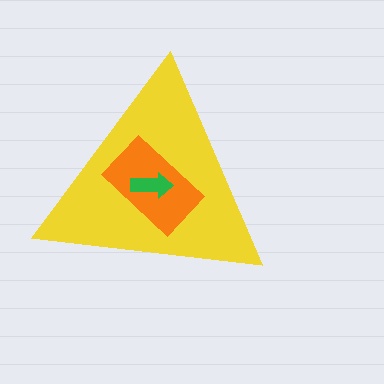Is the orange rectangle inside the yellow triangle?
Yes.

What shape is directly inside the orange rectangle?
The green arrow.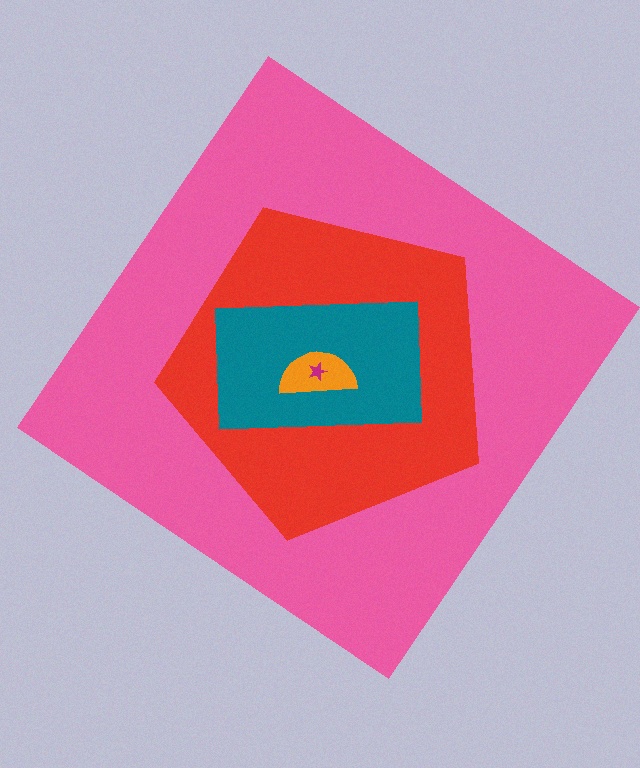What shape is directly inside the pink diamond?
The red pentagon.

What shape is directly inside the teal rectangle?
The orange semicircle.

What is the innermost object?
The magenta star.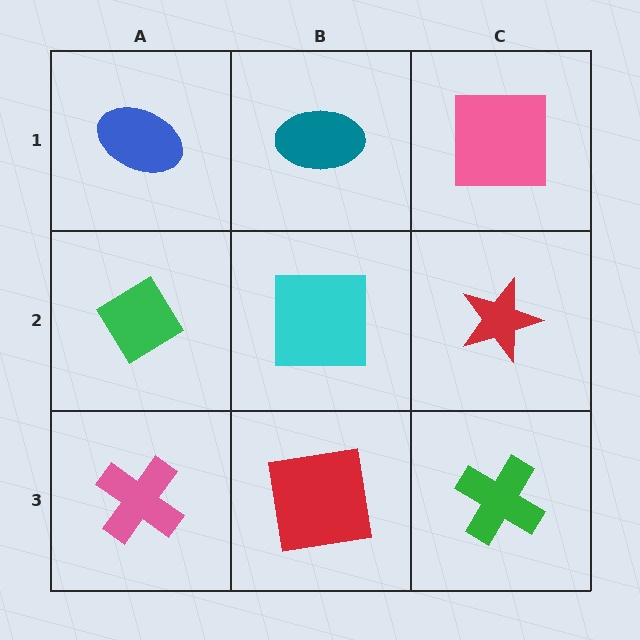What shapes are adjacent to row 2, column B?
A teal ellipse (row 1, column B), a red square (row 3, column B), a green diamond (row 2, column A), a red star (row 2, column C).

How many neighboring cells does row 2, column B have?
4.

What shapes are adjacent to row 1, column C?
A red star (row 2, column C), a teal ellipse (row 1, column B).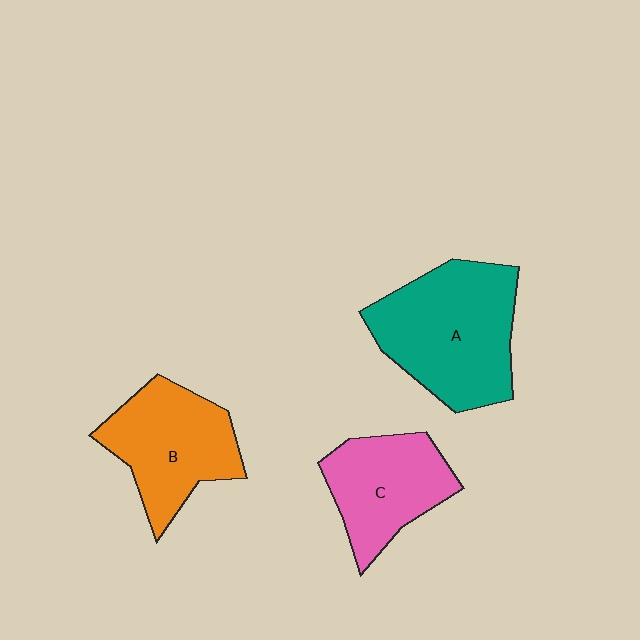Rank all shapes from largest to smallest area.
From largest to smallest: A (teal), B (orange), C (pink).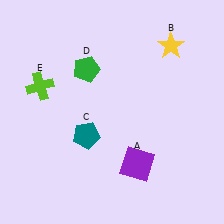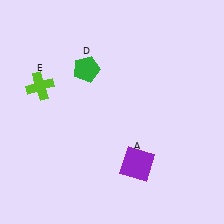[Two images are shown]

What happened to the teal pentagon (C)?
The teal pentagon (C) was removed in Image 2. It was in the bottom-left area of Image 1.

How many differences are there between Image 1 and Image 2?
There are 2 differences between the two images.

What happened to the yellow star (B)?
The yellow star (B) was removed in Image 2. It was in the top-right area of Image 1.